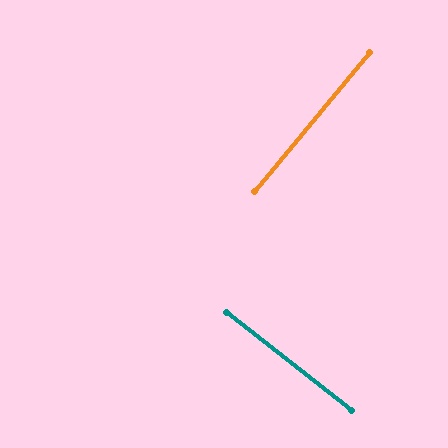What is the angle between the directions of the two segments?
Approximately 89 degrees.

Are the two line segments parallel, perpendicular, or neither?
Perpendicular — they meet at approximately 89°.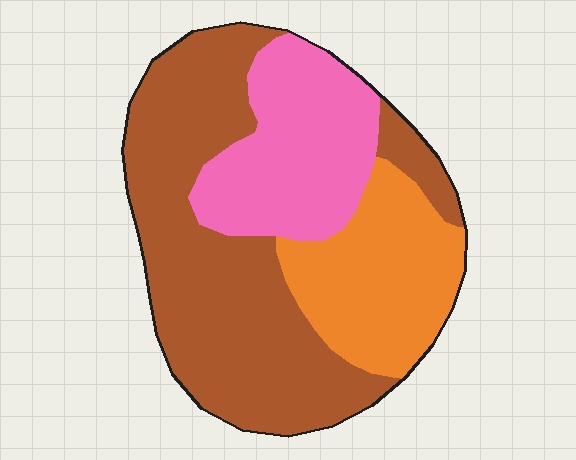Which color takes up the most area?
Brown, at roughly 50%.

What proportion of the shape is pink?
Pink covers roughly 25% of the shape.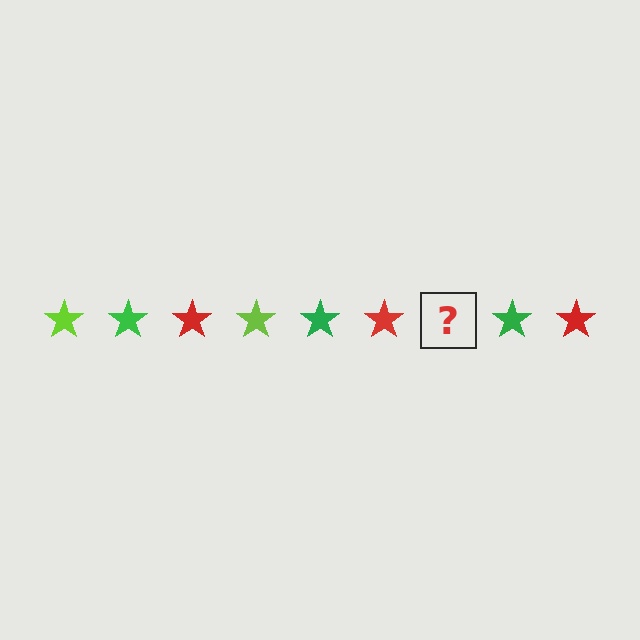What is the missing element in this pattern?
The missing element is a lime star.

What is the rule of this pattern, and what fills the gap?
The rule is that the pattern cycles through lime, green, red stars. The gap should be filled with a lime star.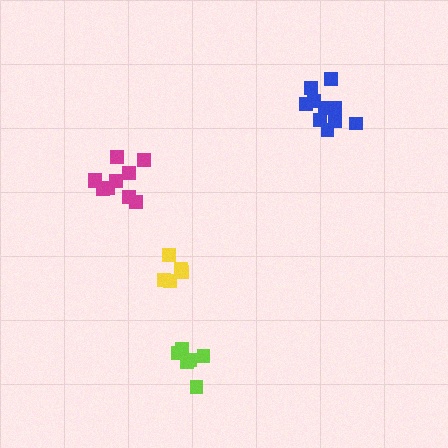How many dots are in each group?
Group 1: 10 dots, Group 2: 5 dots, Group 3: 10 dots, Group 4: 6 dots (31 total).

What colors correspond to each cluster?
The clusters are colored: magenta, yellow, blue, lime.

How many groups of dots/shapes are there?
There are 4 groups.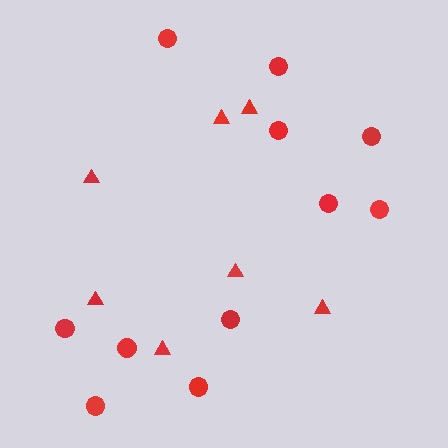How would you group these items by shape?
There are 2 groups: one group of triangles (7) and one group of circles (11).